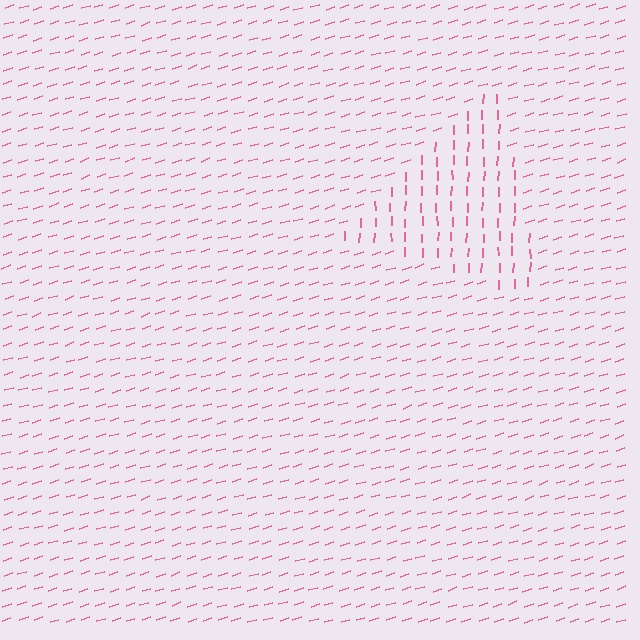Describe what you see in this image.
The image is filled with small pink line segments. A triangle region in the image has lines oriented differently from the surrounding lines, creating a visible texture boundary.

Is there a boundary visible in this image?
Yes, there is a texture boundary formed by a change in line orientation.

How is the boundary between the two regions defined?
The boundary is defined purely by a change in line orientation (approximately 71 degrees difference). All lines are the same color and thickness.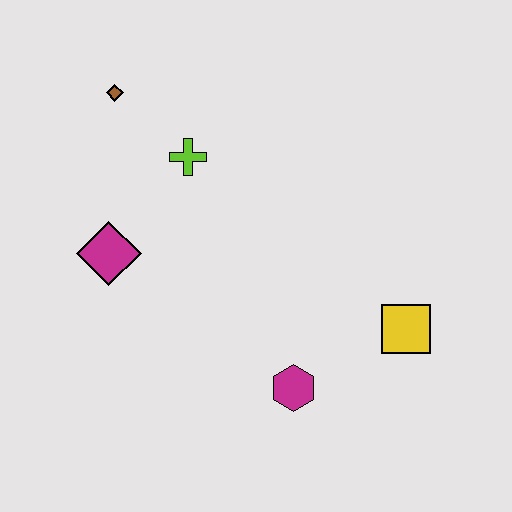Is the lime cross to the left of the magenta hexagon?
Yes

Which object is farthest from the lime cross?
The yellow square is farthest from the lime cross.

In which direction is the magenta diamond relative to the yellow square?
The magenta diamond is to the left of the yellow square.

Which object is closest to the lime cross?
The brown diamond is closest to the lime cross.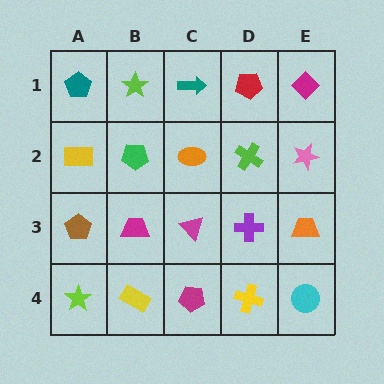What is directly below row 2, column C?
A magenta triangle.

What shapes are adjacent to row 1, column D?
A lime cross (row 2, column D), a teal arrow (row 1, column C), a magenta diamond (row 1, column E).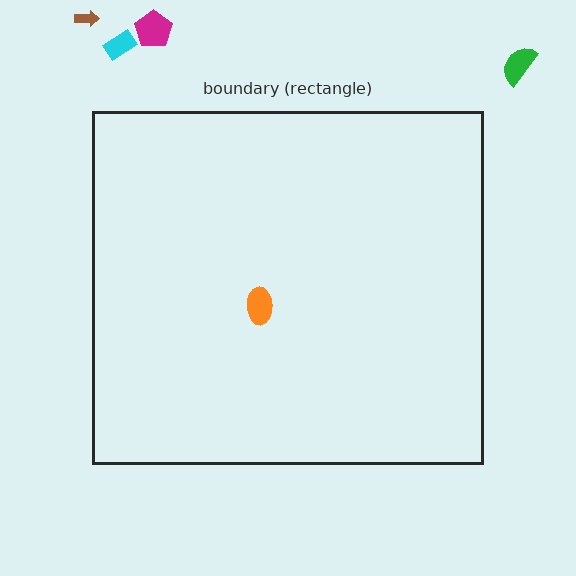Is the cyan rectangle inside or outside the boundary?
Outside.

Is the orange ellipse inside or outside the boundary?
Inside.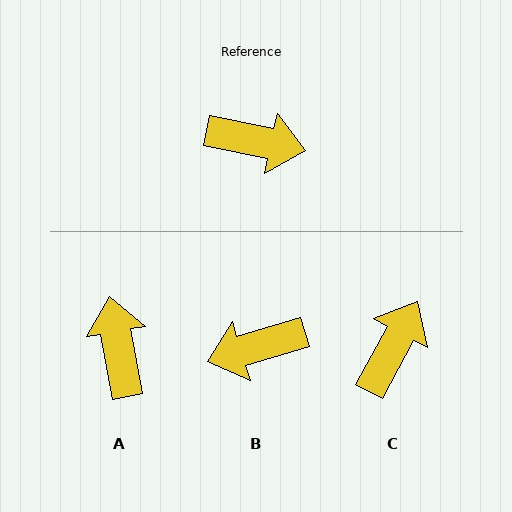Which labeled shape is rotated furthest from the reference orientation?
B, about 152 degrees away.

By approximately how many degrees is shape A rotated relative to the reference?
Approximately 112 degrees counter-clockwise.